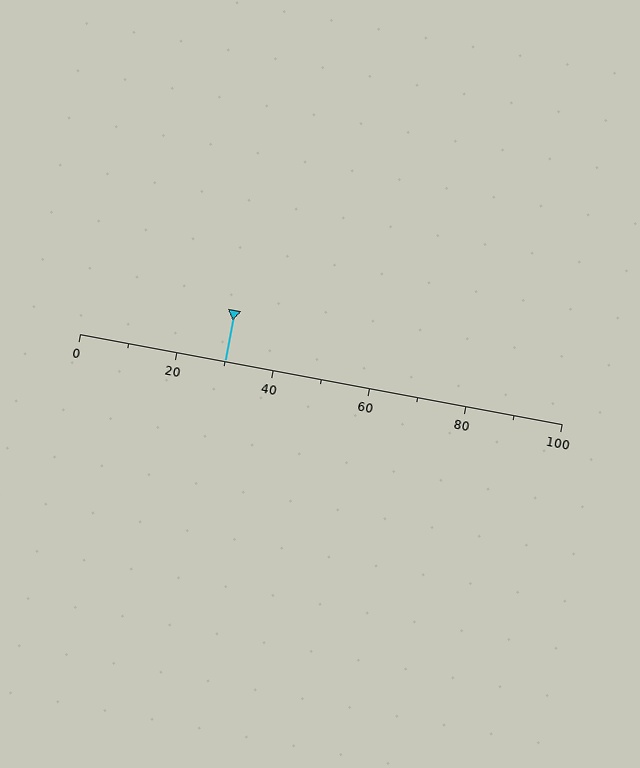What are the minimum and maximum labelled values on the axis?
The axis runs from 0 to 100.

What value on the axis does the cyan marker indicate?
The marker indicates approximately 30.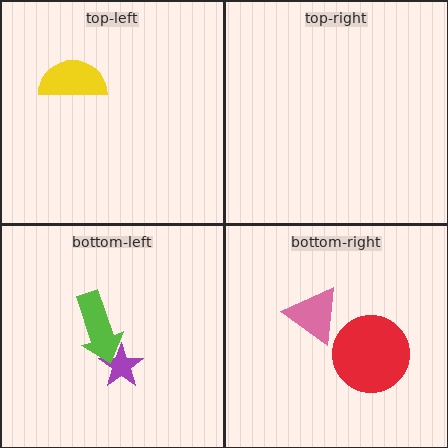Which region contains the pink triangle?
The bottom-right region.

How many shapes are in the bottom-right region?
2.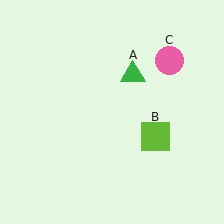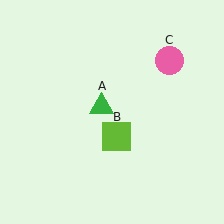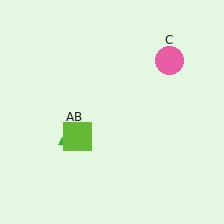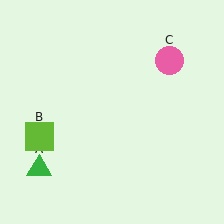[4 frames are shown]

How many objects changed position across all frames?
2 objects changed position: green triangle (object A), lime square (object B).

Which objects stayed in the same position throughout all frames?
Pink circle (object C) remained stationary.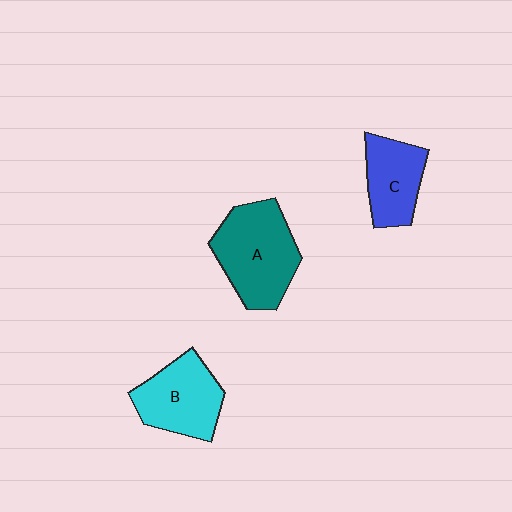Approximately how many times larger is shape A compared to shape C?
Approximately 1.5 times.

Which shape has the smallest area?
Shape C (blue).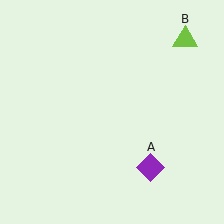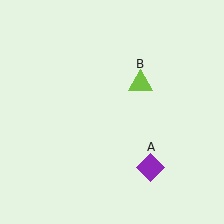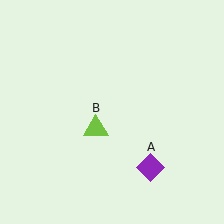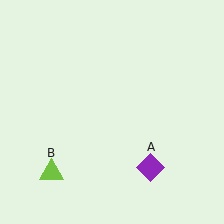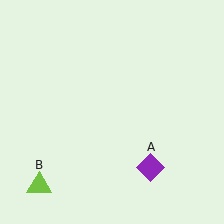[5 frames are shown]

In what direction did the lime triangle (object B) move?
The lime triangle (object B) moved down and to the left.